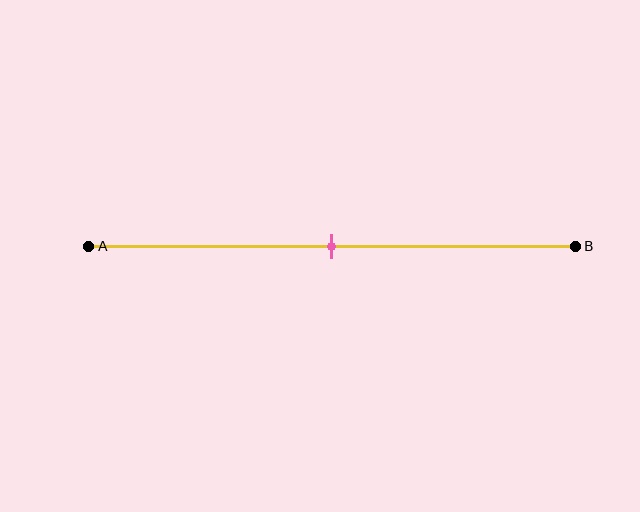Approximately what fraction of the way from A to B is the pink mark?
The pink mark is approximately 50% of the way from A to B.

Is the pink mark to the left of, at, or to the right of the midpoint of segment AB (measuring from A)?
The pink mark is approximately at the midpoint of segment AB.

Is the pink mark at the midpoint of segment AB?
Yes, the mark is approximately at the midpoint.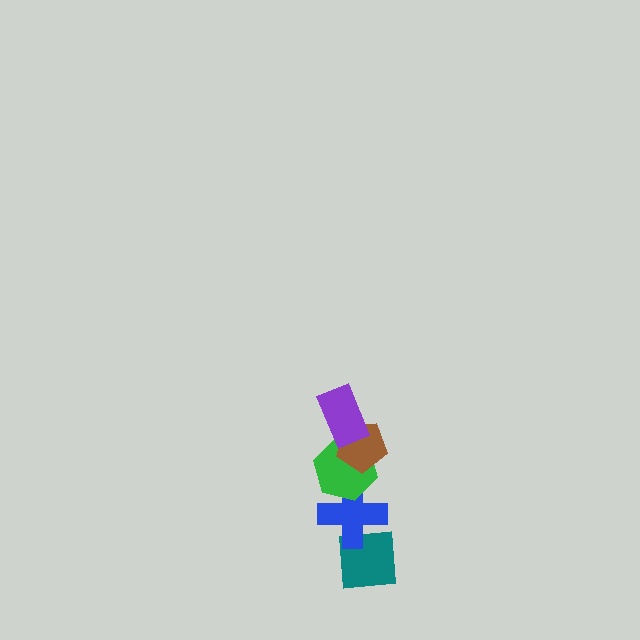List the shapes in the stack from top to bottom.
From top to bottom: the purple rectangle, the brown pentagon, the green hexagon, the blue cross, the teal square.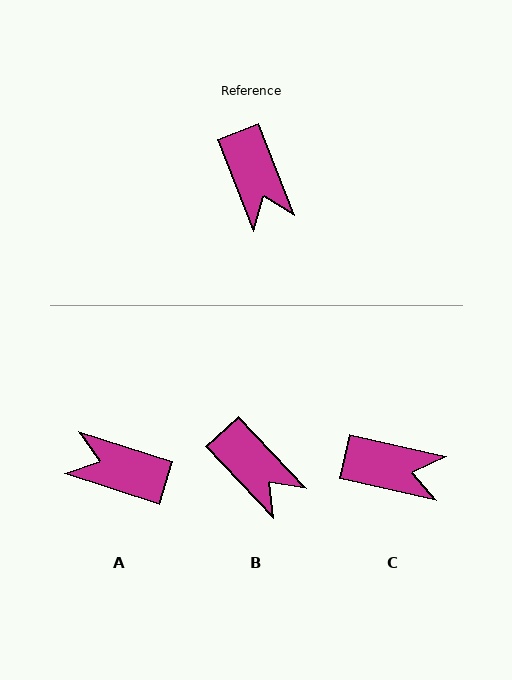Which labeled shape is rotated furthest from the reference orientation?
A, about 129 degrees away.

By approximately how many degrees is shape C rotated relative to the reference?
Approximately 56 degrees counter-clockwise.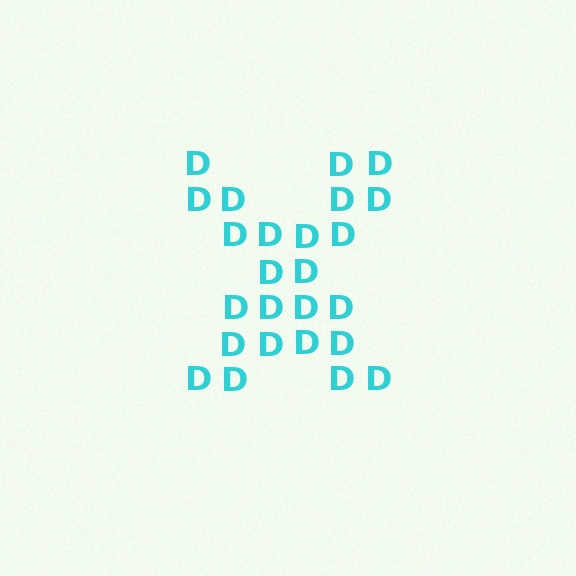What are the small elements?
The small elements are letter D's.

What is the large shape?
The large shape is the letter X.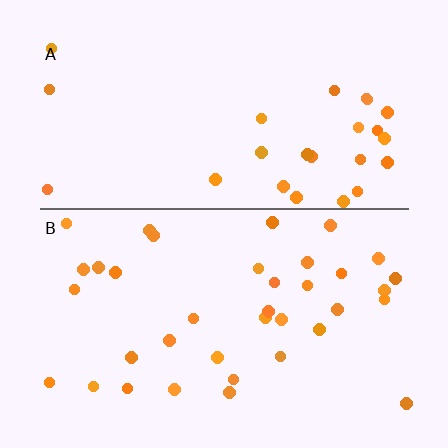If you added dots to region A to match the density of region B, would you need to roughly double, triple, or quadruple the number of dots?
Approximately double.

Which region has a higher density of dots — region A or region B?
B (the bottom).